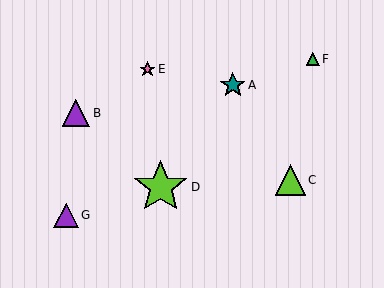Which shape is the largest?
The lime star (labeled D) is the largest.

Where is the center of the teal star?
The center of the teal star is at (233, 85).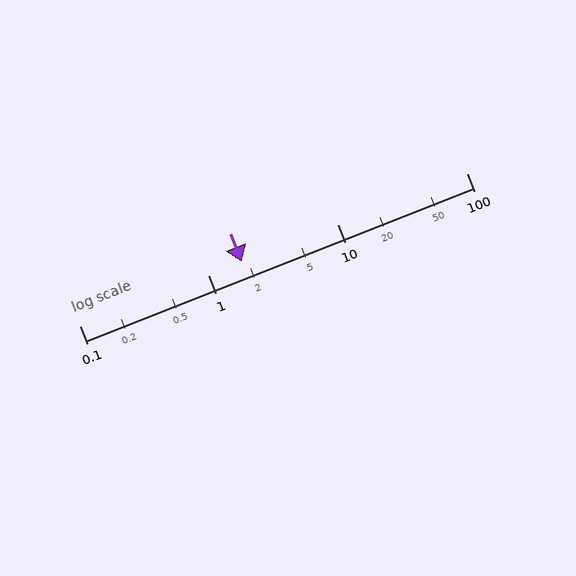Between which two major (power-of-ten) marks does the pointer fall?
The pointer is between 1 and 10.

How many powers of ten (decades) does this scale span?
The scale spans 3 decades, from 0.1 to 100.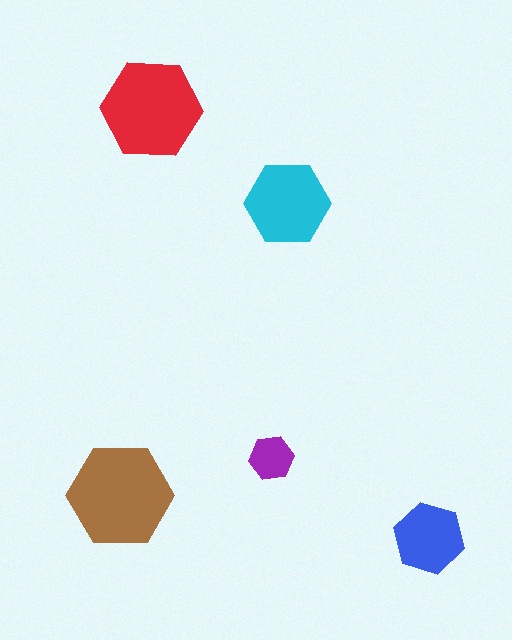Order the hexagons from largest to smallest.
the brown one, the red one, the cyan one, the blue one, the purple one.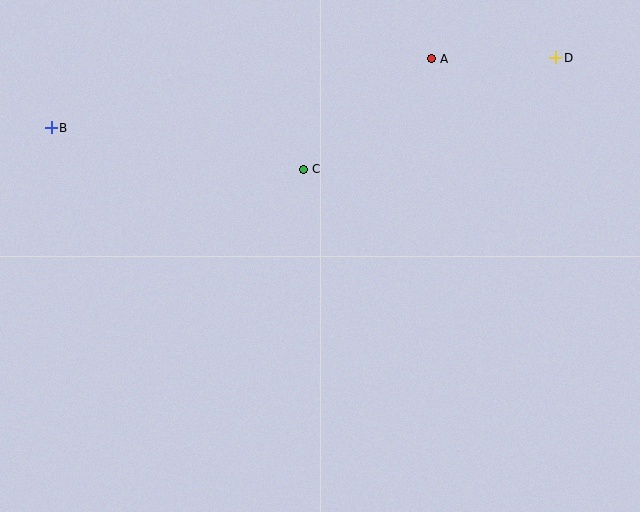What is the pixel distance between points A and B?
The distance between A and B is 387 pixels.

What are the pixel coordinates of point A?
Point A is at (432, 59).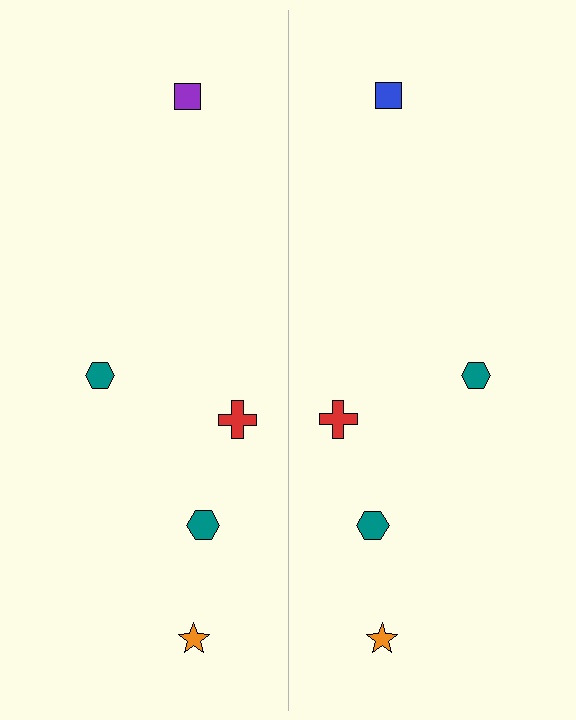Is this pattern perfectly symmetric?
No, the pattern is not perfectly symmetric. The blue square on the right side breaks the symmetry — its mirror counterpart is purple.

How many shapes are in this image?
There are 10 shapes in this image.